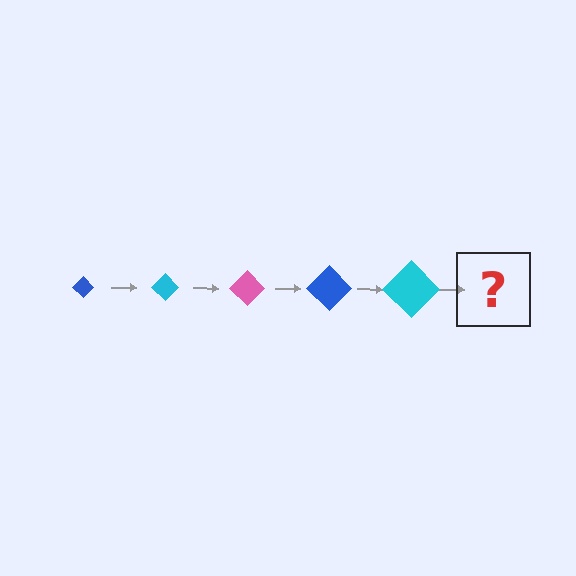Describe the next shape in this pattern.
It should be a pink diamond, larger than the previous one.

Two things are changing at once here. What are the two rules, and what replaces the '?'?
The two rules are that the diamond grows larger each step and the color cycles through blue, cyan, and pink. The '?' should be a pink diamond, larger than the previous one.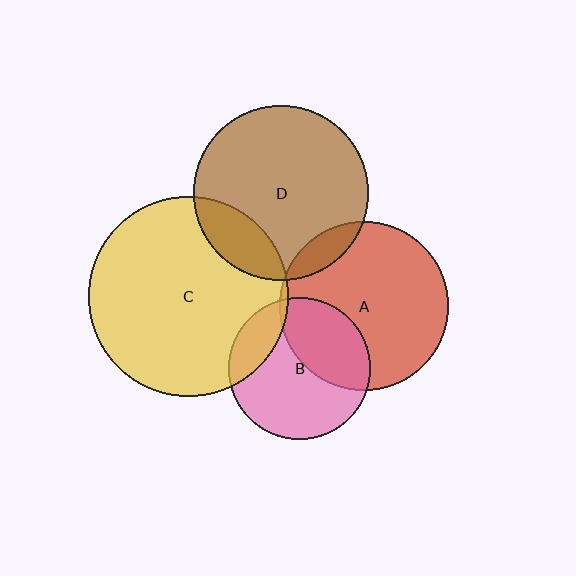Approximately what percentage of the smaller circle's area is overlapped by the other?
Approximately 15%.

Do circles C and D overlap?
Yes.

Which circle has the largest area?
Circle C (yellow).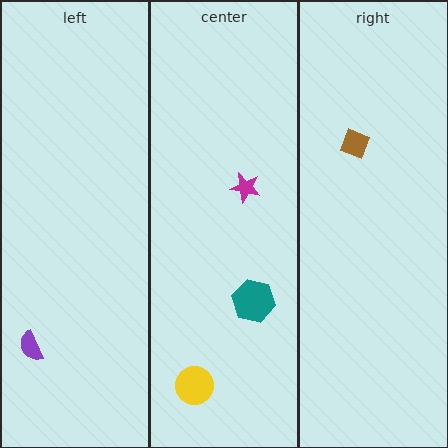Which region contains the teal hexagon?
The center region.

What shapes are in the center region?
The teal hexagon, the yellow circle, the magenta star.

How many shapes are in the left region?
1.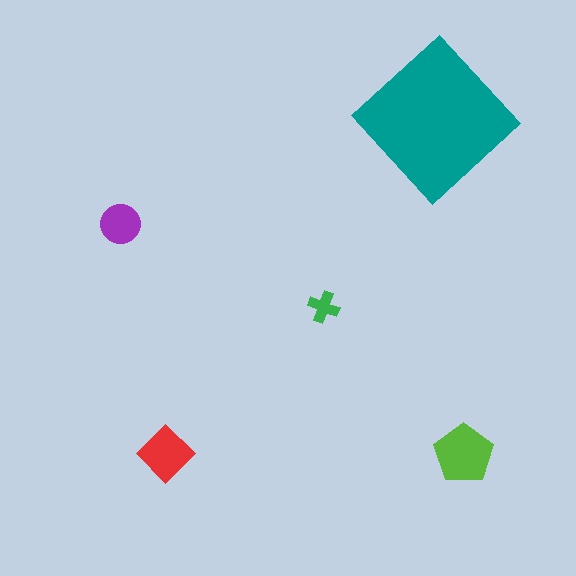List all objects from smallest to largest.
The green cross, the purple circle, the red diamond, the lime pentagon, the teal diamond.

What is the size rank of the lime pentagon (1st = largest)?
2nd.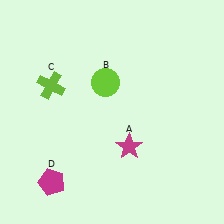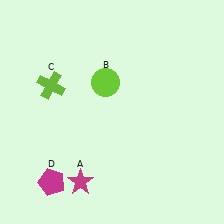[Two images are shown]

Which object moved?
The magenta star (A) moved left.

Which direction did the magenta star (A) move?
The magenta star (A) moved left.